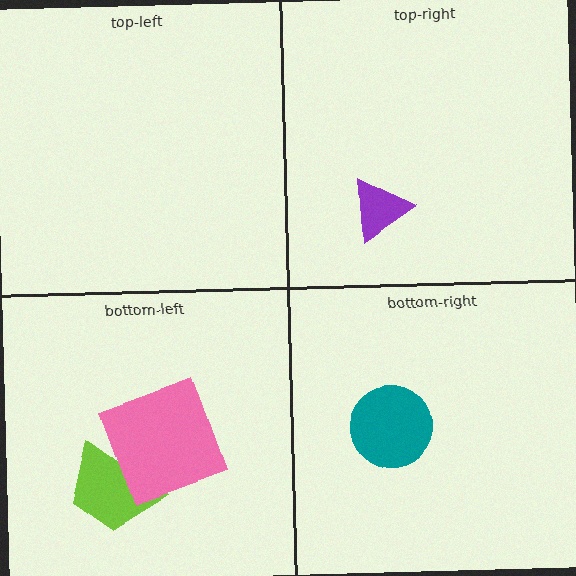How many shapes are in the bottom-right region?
1.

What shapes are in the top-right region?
The purple triangle.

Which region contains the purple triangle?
The top-right region.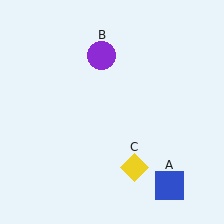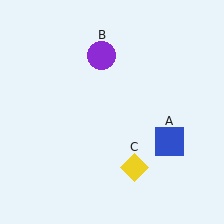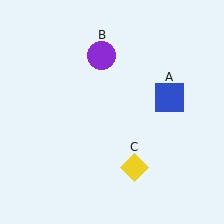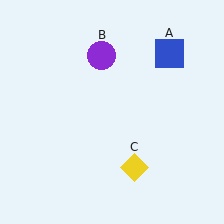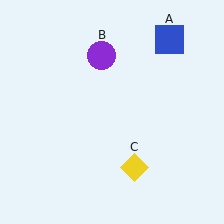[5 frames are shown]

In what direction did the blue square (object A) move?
The blue square (object A) moved up.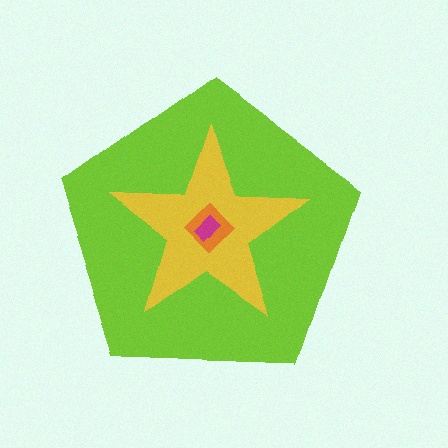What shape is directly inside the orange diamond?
The magenta rectangle.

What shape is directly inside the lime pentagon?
The yellow star.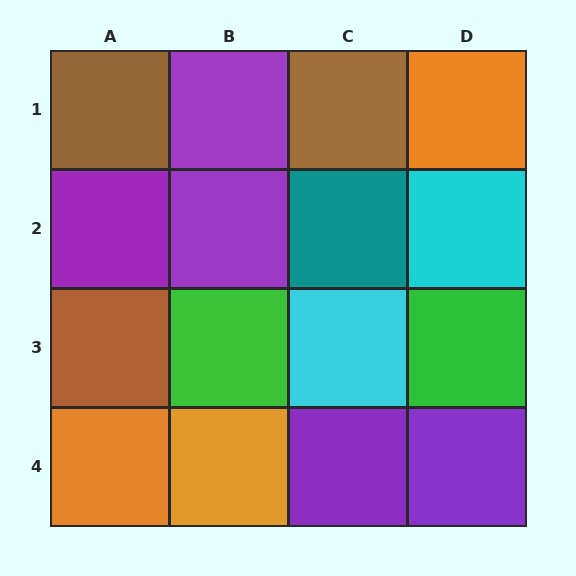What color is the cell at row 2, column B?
Purple.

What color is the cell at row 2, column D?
Cyan.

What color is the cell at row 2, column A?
Purple.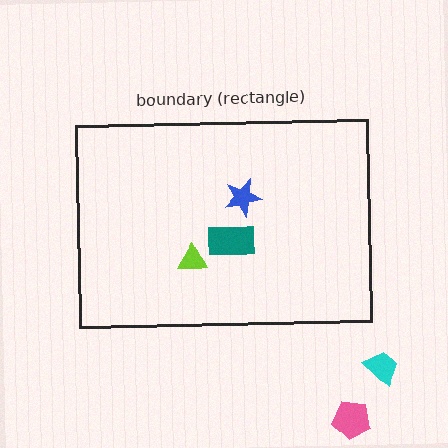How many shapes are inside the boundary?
3 inside, 2 outside.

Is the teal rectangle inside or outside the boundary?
Inside.